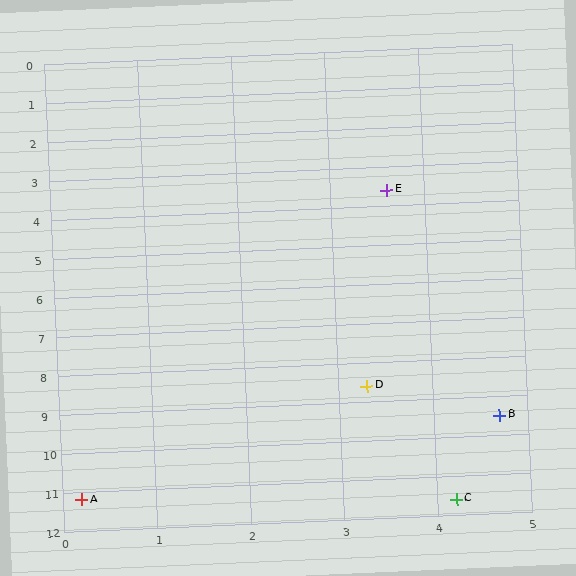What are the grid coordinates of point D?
Point D is at approximately (3.3, 8.6).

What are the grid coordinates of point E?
Point E is at approximately (3.6, 3.6).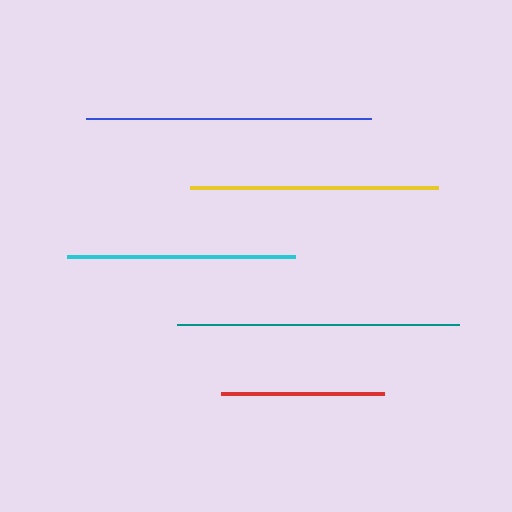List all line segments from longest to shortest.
From longest to shortest: blue, teal, yellow, cyan, red.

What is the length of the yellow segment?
The yellow segment is approximately 248 pixels long.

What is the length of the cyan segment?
The cyan segment is approximately 227 pixels long.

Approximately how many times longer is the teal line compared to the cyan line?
The teal line is approximately 1.2 times the length of the cyan line.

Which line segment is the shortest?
The red line is the shortest at approximately 162 pixels.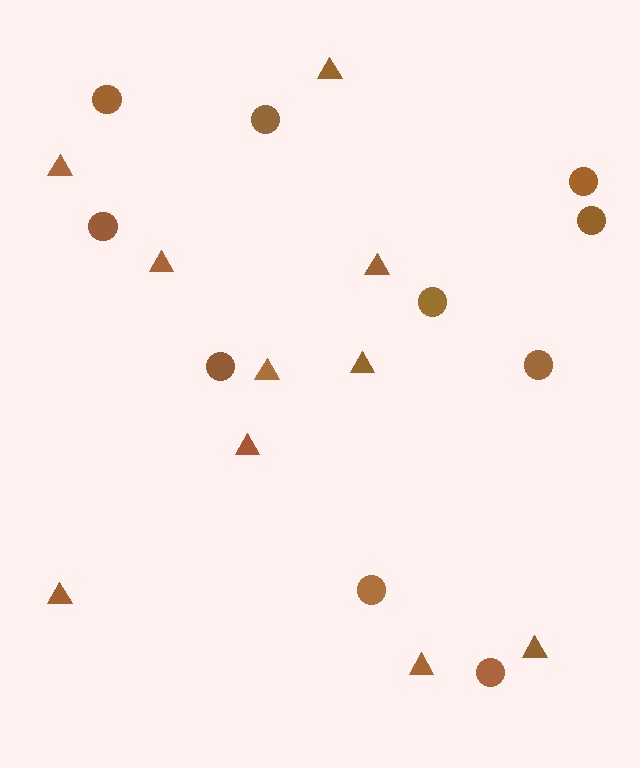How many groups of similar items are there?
There are 2 groups: one group of circles (10) and one group of triangles (10).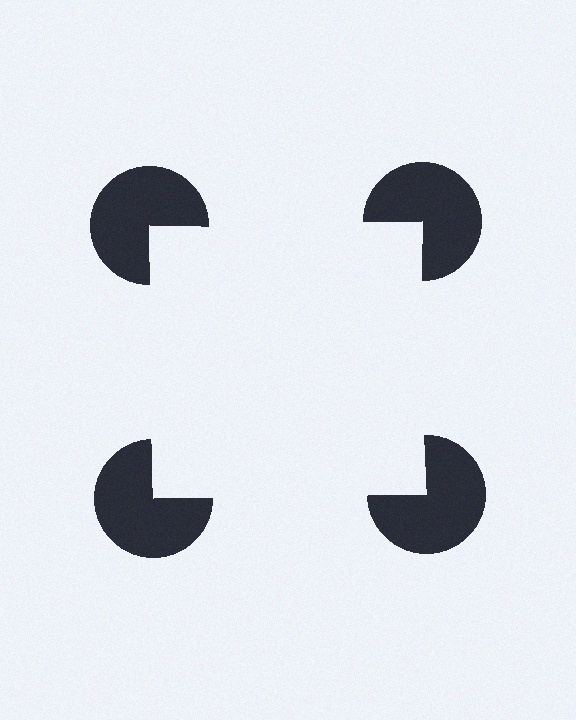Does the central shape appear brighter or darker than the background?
It typically appears slightly brighter than the background, even though no actual brightness change is drawn.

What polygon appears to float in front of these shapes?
An illusory square — its edges are inferred from the aligned wedge cuts in the pac-man discs, not physically drawn.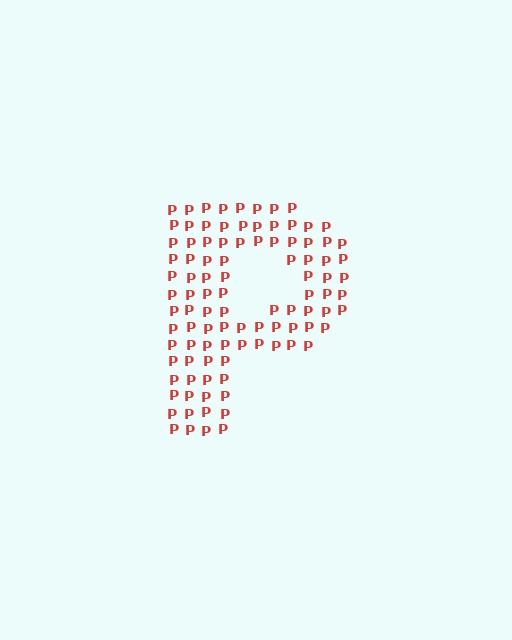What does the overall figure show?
The overall figure shows the letter P.